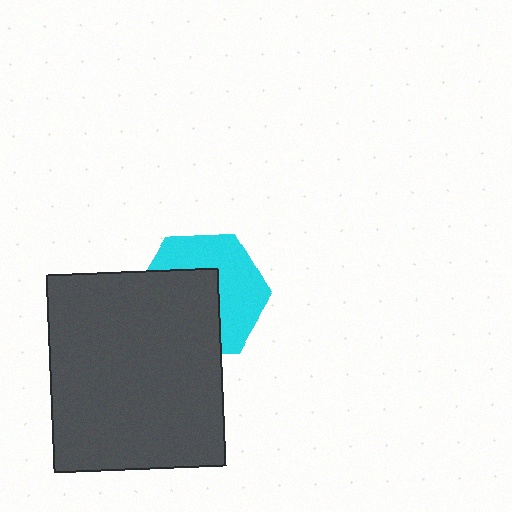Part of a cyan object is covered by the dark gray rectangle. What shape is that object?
It is a hexagon.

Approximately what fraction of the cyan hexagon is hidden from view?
Roughly 50% of the cyan hexagon is hidden behind the dark gray rectangle.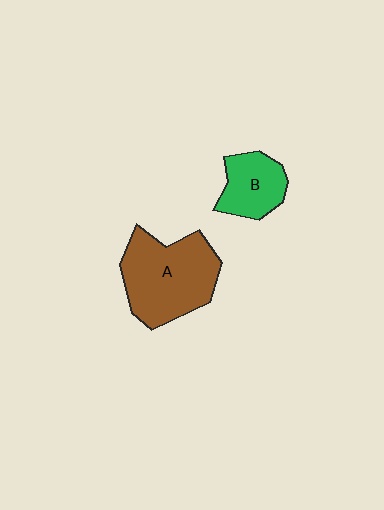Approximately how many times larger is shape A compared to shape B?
Approximately 2.0 times.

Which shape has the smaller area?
Shape B (green).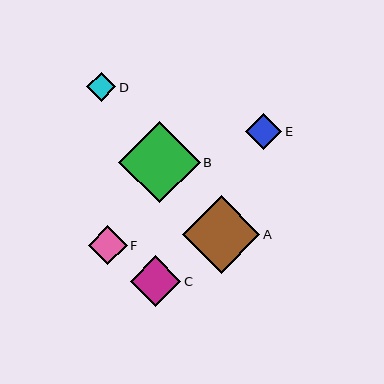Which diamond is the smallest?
Diamond D is the smallest with a size of approximately 29 pixels.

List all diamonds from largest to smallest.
From largest to smallest: B, A, C, F, E, D.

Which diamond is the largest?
Diamond B is the largest with a size of approximately 81 pixels.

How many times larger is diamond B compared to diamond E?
Diamond B is approximately 2.3 times the size of diamond E.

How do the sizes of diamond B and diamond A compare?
Diamond B and diamond A are approximately the same size.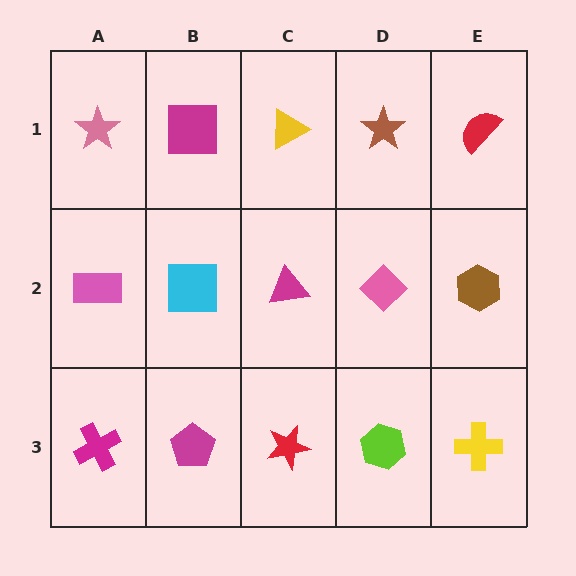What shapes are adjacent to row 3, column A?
A pink rectangle (row 2, column A), a magenta pentagon (row 3, column B).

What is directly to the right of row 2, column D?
A brown hexagon.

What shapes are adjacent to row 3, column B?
A cyan square (row 2, column B), a magenta cross (row 3, column A), a red star (row 3, column C).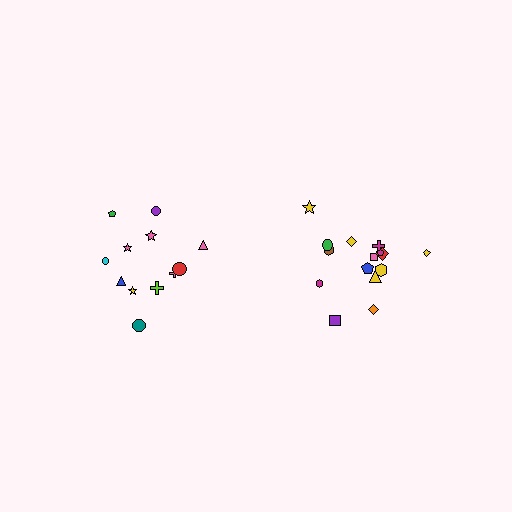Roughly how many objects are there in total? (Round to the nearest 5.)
Roughly 25 objects in total.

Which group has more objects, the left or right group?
The right group.